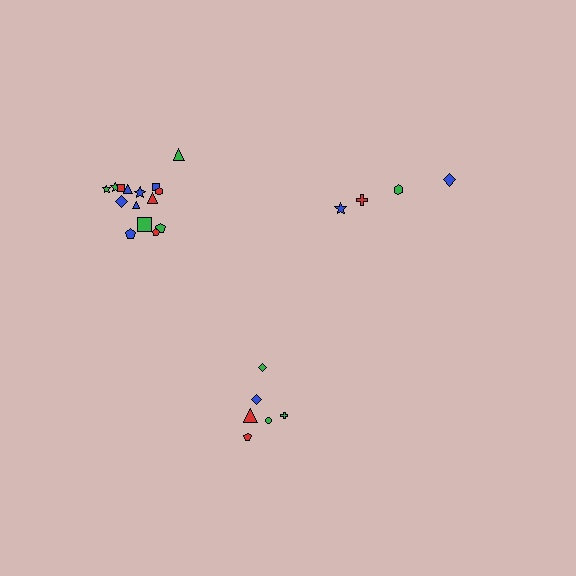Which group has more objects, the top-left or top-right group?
The top-left group.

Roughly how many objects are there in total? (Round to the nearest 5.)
Roughly 25 objects in total.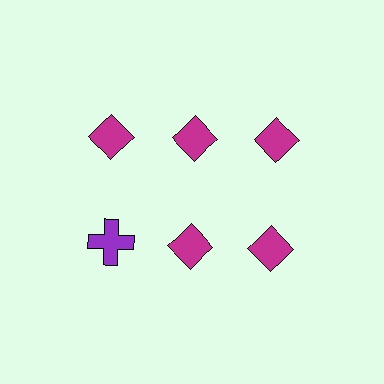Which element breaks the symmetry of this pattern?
The purple cross in the second row, leftmost column breaks the symmetry. All other shapes are magenta diamonds.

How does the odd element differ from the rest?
It differs in both color (purple instead of magenta) and shape (cross instead of diamond).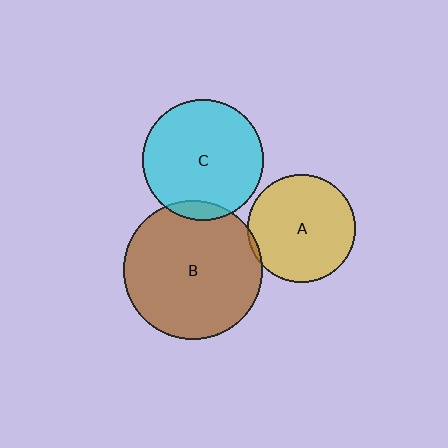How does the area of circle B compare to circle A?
Approximately 1.6 times.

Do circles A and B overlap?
Yes.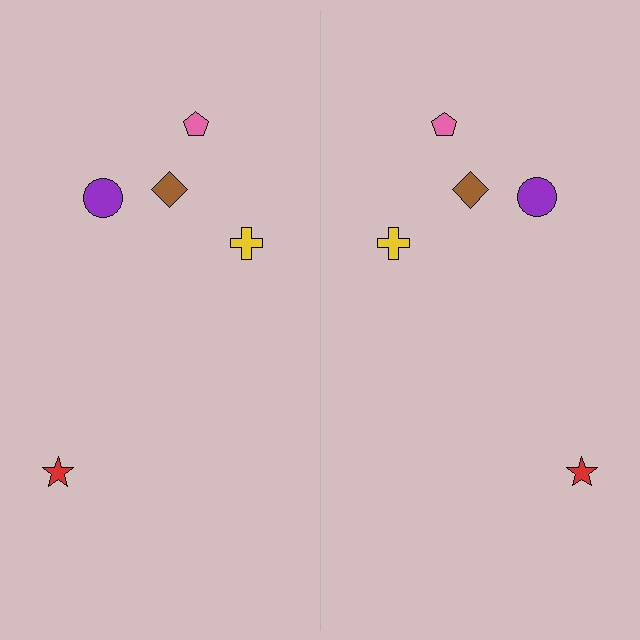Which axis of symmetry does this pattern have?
The pattern has a vertical axis of symmetry running through the center of the image.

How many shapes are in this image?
There are 10 shapes in this image.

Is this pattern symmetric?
Yes, this pattern has bilateral (reflection) symmetry.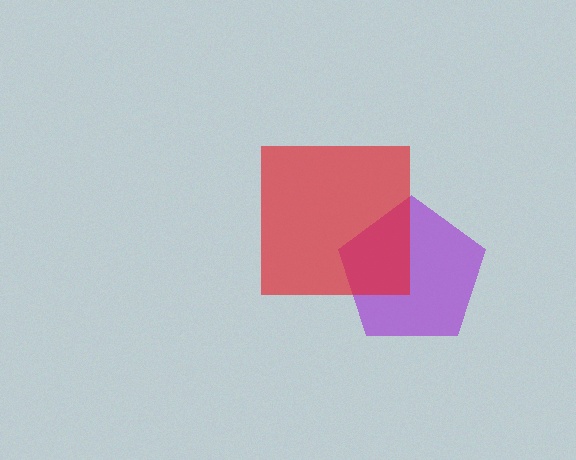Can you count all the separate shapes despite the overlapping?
Yes, there are 2 separate shapes.